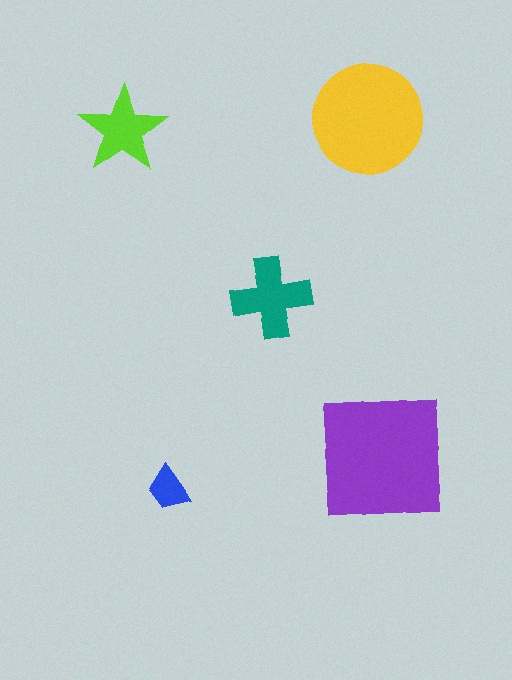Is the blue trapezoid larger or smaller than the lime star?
Smaller.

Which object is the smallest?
The blue trapezoid.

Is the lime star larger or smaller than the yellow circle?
Smaller.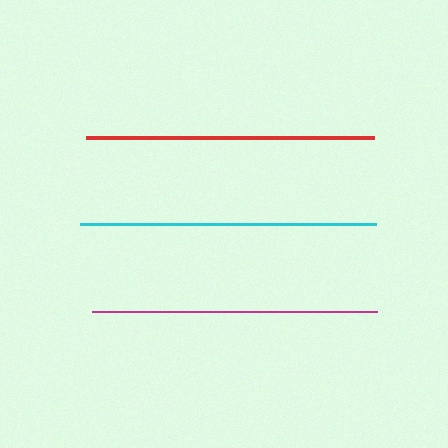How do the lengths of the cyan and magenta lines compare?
The cyan and magenta lines are approximately the same length.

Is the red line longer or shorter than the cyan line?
The cyan line is longer than the red line.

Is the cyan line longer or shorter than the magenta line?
The cyan line is longer than the magenta line.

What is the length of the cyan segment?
The cyan segment is approximately 296 pixels long.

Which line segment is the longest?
The cyan line is the longest at approximately 296 pixels.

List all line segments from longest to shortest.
From longest to shortest: cyan, red, magenta.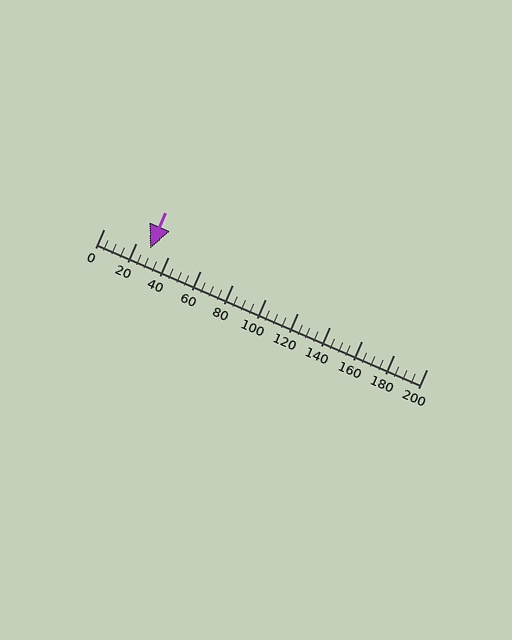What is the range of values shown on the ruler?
The ruler shows values from 0 to 200.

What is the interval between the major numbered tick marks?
The major tick marks are spaced 20 units apart.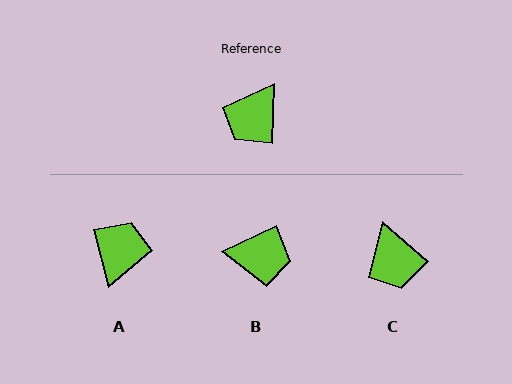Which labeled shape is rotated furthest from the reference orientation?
A, about 163 degrees away.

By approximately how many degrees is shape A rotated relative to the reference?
Approximately 163 degrees clockwise.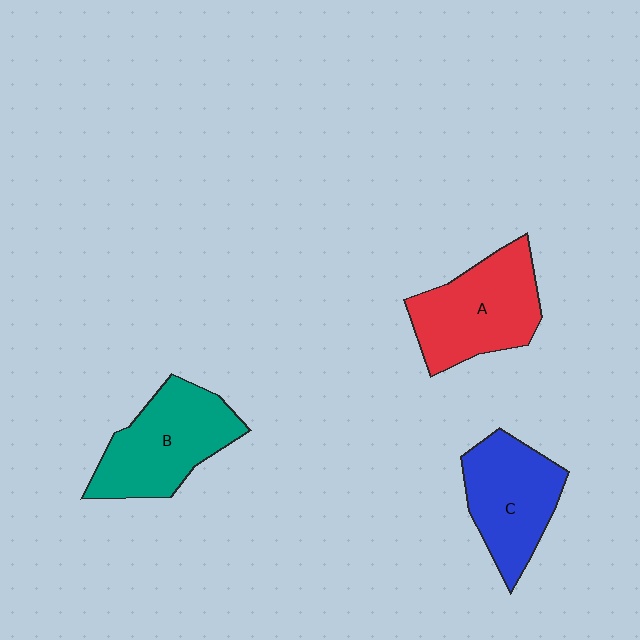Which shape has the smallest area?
Shape C (blue).